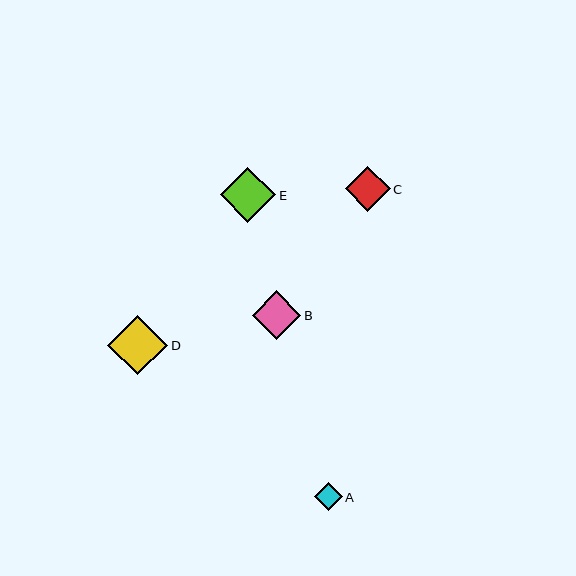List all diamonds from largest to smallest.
From largest to smallest: D, E, B, C, A.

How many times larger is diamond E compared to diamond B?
Diamond E is approximately 1.1 times the size of diamond B.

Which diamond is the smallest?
Diamond A is the smallest with a size of approximately 28 pixels.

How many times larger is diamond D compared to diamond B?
Diamond D is approximately 1.2 times the size of diamond B.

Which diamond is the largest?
Diamond D is the largest with a size of approximately 60 pixels.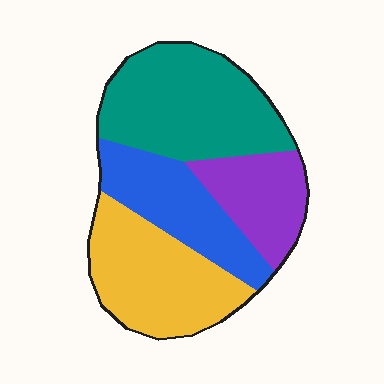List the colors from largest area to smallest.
From largest to smallest: teal, yellow, blue, purple.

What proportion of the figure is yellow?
Yellow takes up between a quarter and a half of the figure.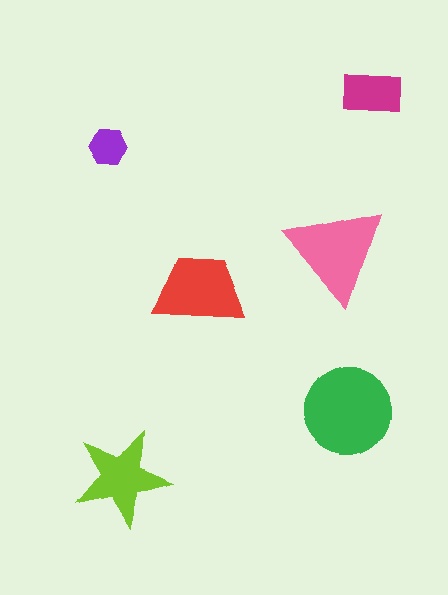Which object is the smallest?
The purple hexagon.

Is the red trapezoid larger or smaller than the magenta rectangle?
Larger.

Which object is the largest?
The green circle.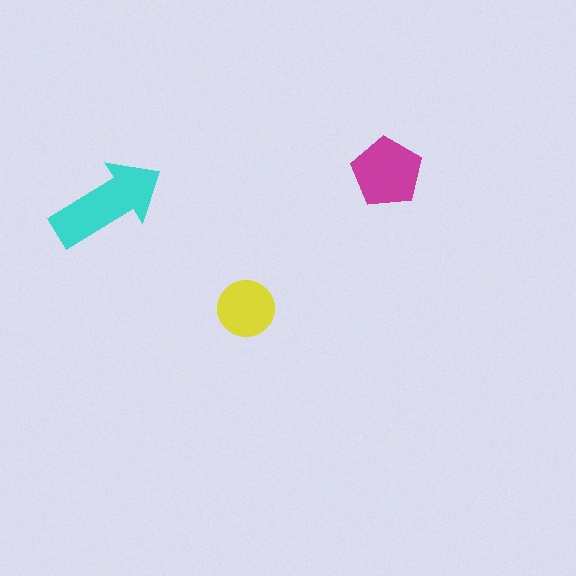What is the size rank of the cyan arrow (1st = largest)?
1st.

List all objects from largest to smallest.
The cyan arrow, the magenta pentagon, the yellow circle.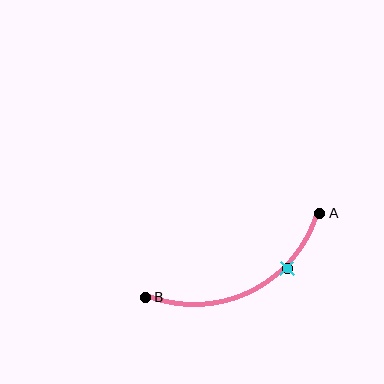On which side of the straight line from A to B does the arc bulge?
The arc bulges below the straight line connecting A and B.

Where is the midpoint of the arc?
The arc midpoint is the point on the curve farthest from the straight line joining A and B. It sits below that line.